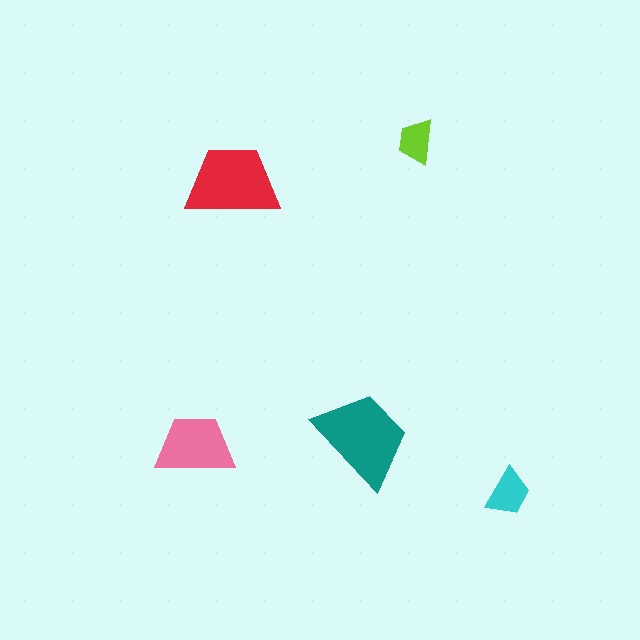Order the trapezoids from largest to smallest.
the teal one, the red one, the pink one, the cyan one, the lime one.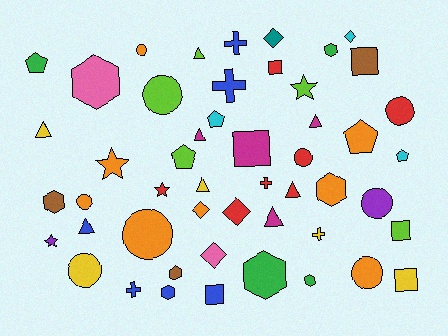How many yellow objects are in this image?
There are 5 yellow objects.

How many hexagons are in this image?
There are 8 hexagons.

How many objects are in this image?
There are 50 objects.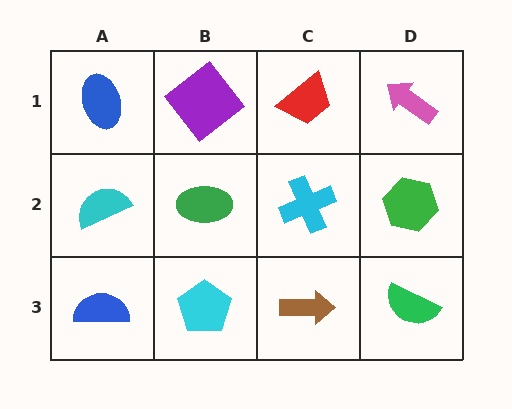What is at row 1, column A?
A blue ellipse.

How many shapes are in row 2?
4 shapes.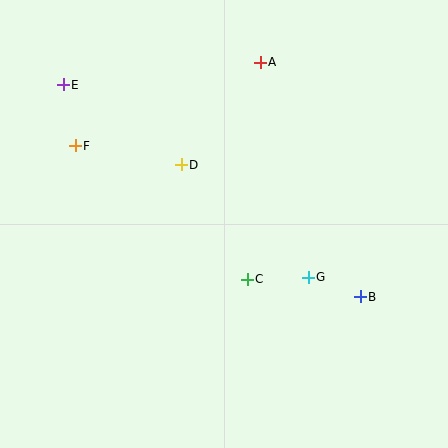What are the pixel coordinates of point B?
Point B is at (360, 297).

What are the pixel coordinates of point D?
Point D is at (181, 165).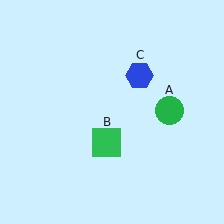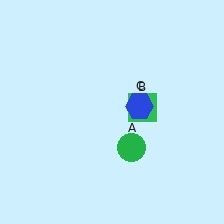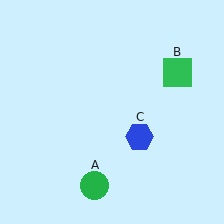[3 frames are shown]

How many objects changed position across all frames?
3 objects changed position: green circle (object A), green square (object B), blue hexagon (object C).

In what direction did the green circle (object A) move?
The green circle (object A) moved down and to the left.